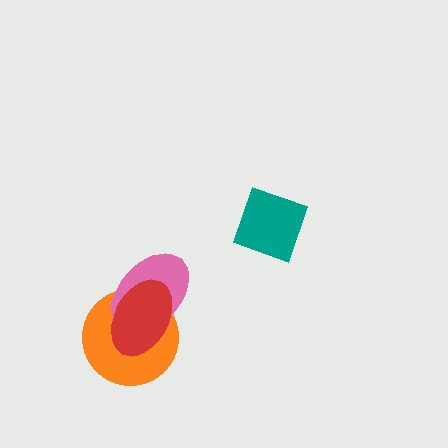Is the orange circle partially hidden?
Yes, it is partially covered by another shape.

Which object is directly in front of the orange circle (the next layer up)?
The pink ellipse is directly in front of the orange circle.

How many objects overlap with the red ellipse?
2 objects overlap with the red ellipse.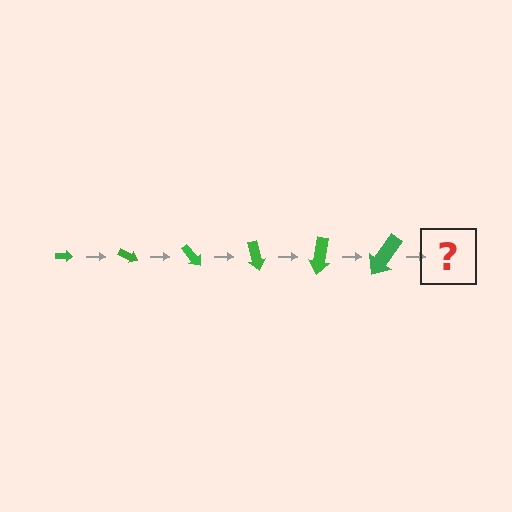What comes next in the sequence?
The next element should be an arrow, larger than the previous one and rotated 150 degrees from the start.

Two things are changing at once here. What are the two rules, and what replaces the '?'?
The two rules are that the arrow grows larger each step and it rotates 25 degrees each step. The '?' should be an arrow, larger than the previous one and rotated 150 degrees from the start.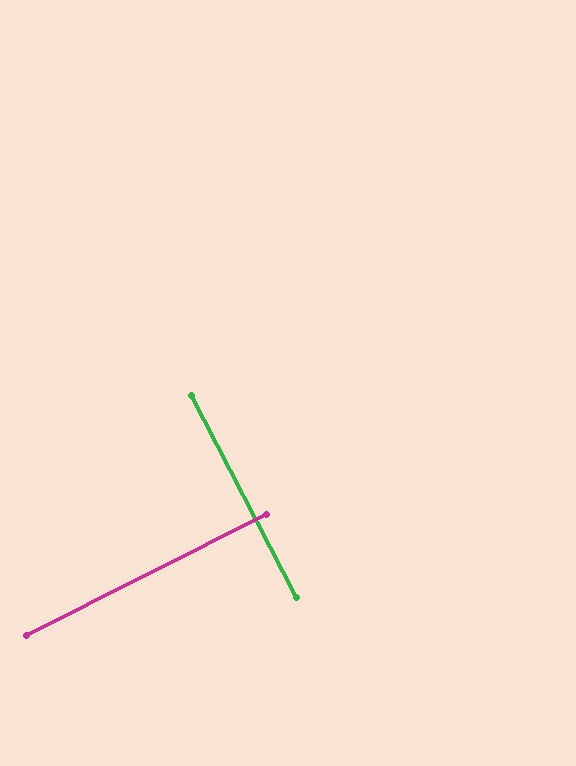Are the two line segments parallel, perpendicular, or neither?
Perpendicular — they meet at approximately 90°.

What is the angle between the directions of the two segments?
Approximately 90 degrees.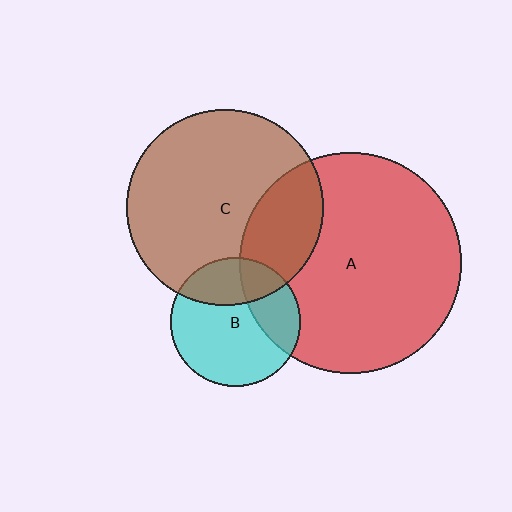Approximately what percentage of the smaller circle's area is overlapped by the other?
Approximately 30%.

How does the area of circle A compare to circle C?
Approximately 1.3 times.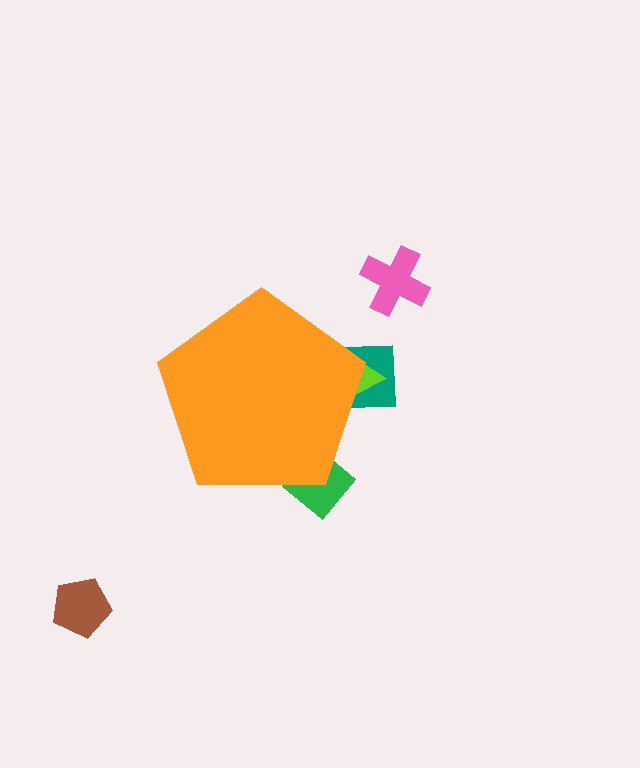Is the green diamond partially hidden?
Yes, the green diamond is partially hidden behind the orange pentagon.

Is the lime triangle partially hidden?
Yes, the lime triangle is partially hidden behind the orange pentagon.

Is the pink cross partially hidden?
No, the pink cross is fully visible.